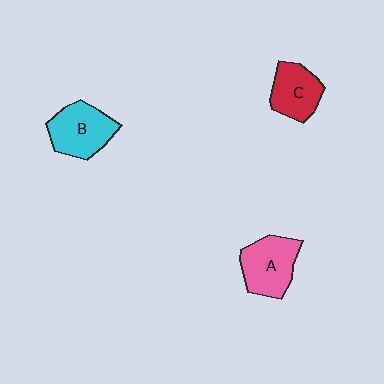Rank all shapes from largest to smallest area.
From largest to smallest: B (cyan), A (pink), C (red).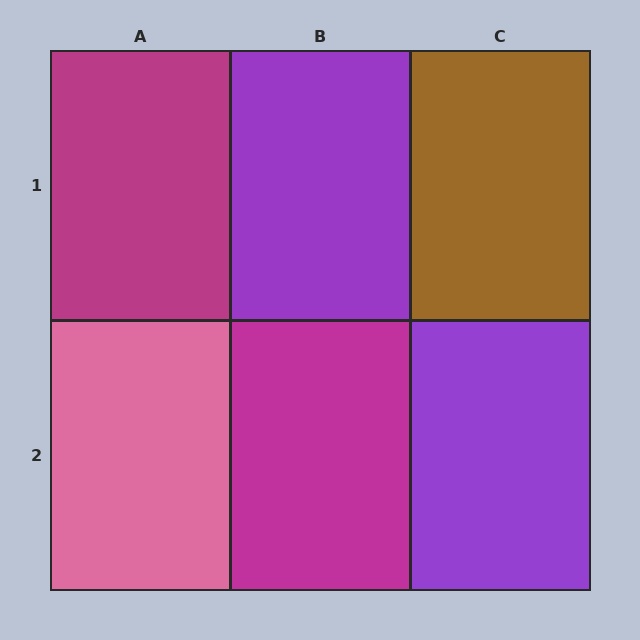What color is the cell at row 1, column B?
Purple.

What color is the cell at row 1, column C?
Brown.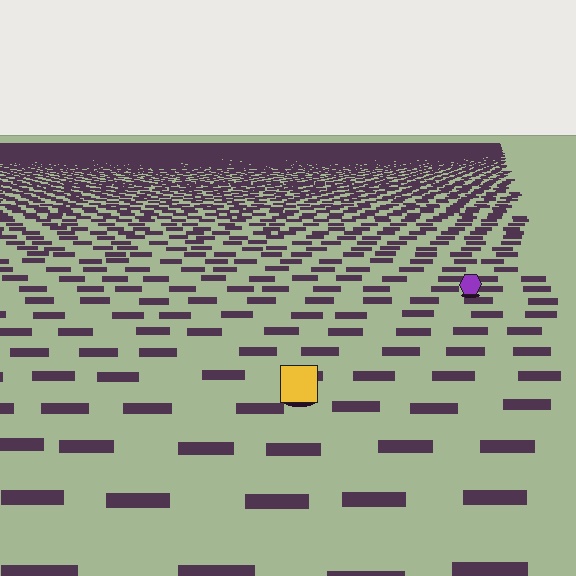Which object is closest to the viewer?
The yellow square is closest. The texture marks near it are larger and more spread out.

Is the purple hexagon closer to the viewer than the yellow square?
No. The yellow square is closer — you can tell from the texture gradient: the ground texture is coarser near it.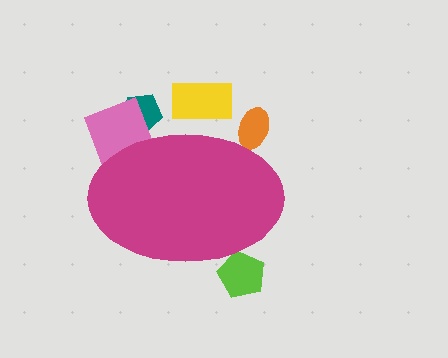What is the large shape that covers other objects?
A magenta ellipse.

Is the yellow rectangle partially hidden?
Yes, the yellow rectangle is partially hidden behind the magenta ellipse.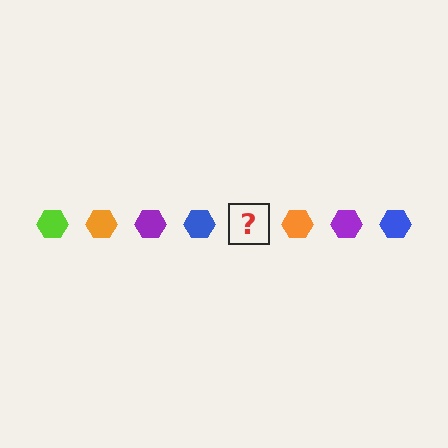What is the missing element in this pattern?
The missing element is a lime hexagon.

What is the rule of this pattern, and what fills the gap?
The rule is that the pattern cycles through lime, orange, purple, blue hexagons. The gap should be filled with a lime hexagon.